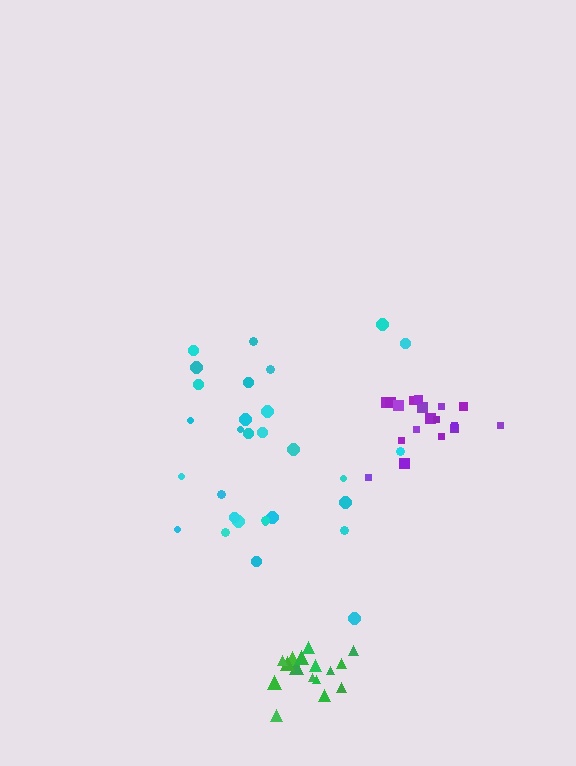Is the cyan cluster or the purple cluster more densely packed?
Purple.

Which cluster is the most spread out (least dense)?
Cyan.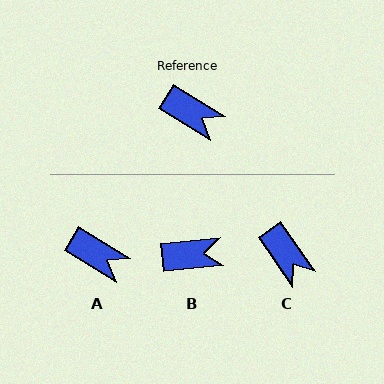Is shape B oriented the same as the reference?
No, it is off by about 37 degrees.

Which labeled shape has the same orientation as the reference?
A.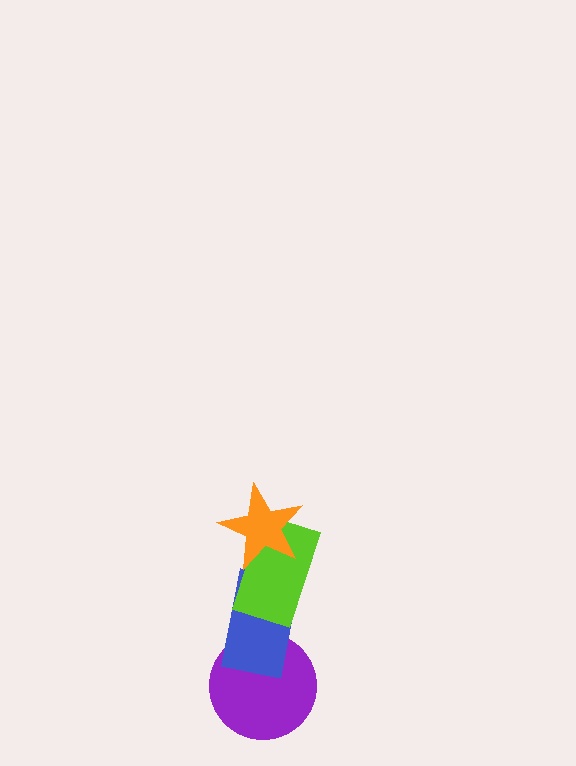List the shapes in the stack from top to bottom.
From top to bottom: the orange star, the lime rectangle, the blue rectangle, the purple circle.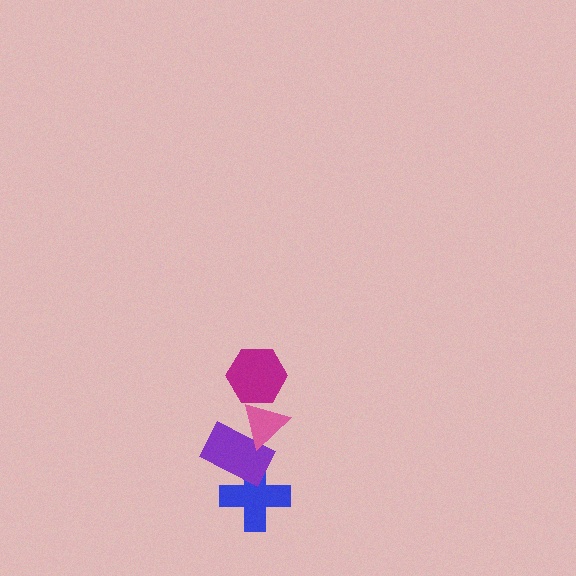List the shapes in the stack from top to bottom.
From top to bottom: the magenta hexagon, the pink triangle, the purple rectangle, the blue cross.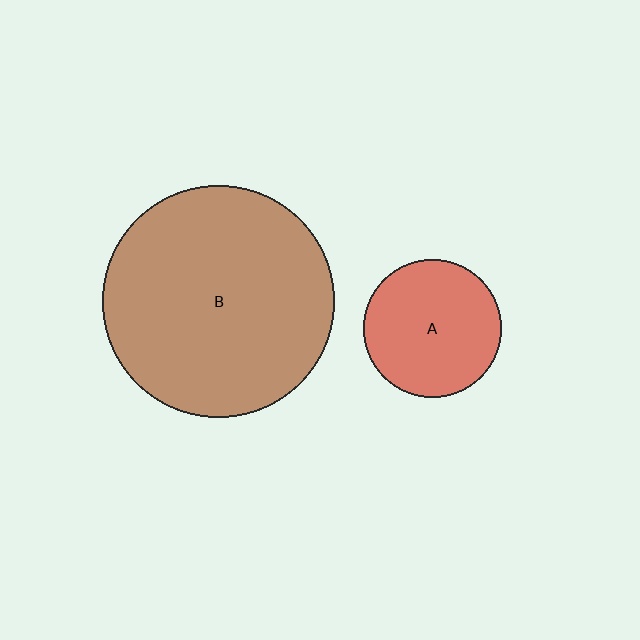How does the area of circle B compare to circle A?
Approximately 2.8 times.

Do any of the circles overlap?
No, none of the circles overlap.